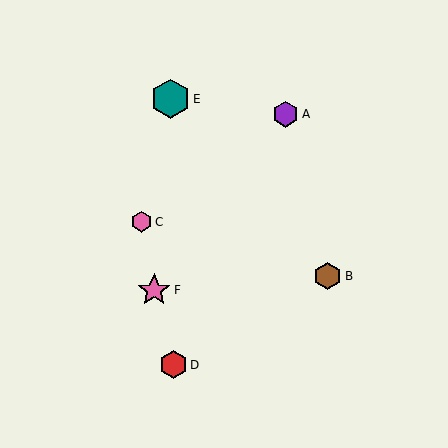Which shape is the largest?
The teal hexagon (labeled E) is the largest.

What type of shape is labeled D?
Shape D is a red hexagon.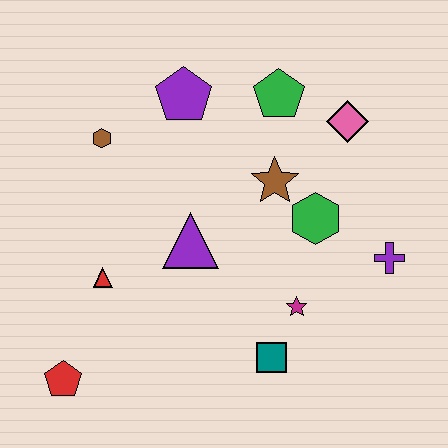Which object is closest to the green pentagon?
The pink diamond is closest to the green pentagon.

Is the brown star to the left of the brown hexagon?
No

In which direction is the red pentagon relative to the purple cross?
The red pentagon is to the left of the purple cross.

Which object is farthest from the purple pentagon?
The red pentagon is farthest from the purple pentagon.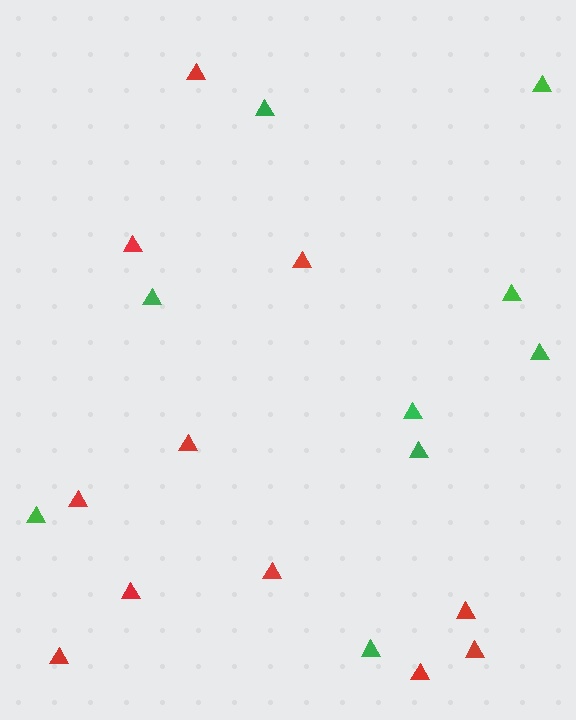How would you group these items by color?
There are 2 groups: one group of green triangles (9) and one group of red triangles (11).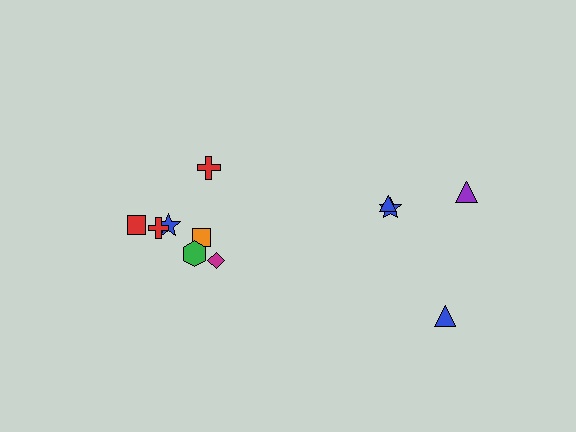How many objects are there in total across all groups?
There are 11 objects.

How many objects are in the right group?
There are 4 objects.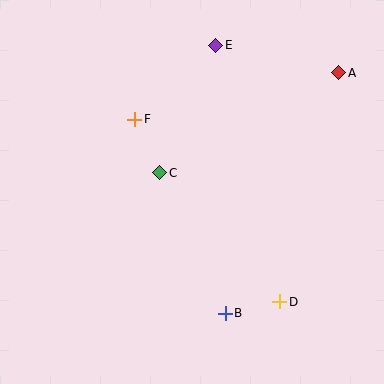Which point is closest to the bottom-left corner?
Point B is closest to the bottom-left corner.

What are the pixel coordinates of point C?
Point C is at (160, 173).